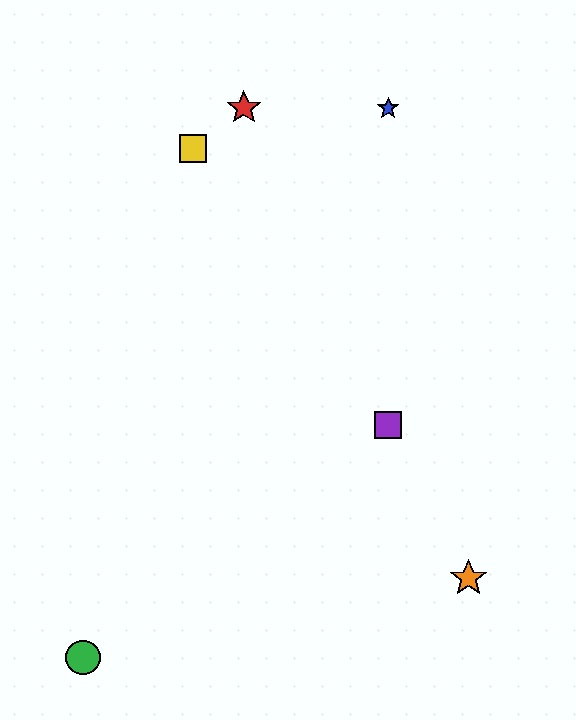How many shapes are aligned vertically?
2 shapes (the blue star, the purple square) are aligned vertically.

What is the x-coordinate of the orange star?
The orange star is at x≈468.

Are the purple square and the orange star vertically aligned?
No, the purple square is at x≈388 and the orange star is at x≈468.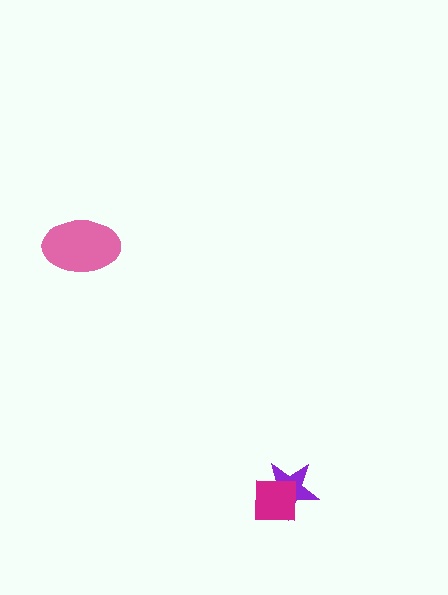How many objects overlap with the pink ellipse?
0 objects overlap with the pink ellipse.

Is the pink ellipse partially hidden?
No, no other shape covers it.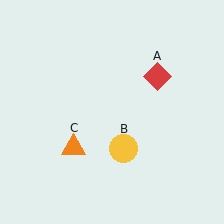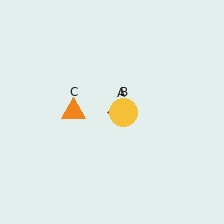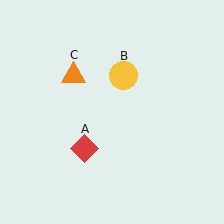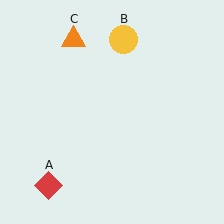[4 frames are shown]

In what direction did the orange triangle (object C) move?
The orange triangle (object C) moved up.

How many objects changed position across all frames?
3 objects changed position: red diamond (object A), yellow circle (object B), orange triangle (object C).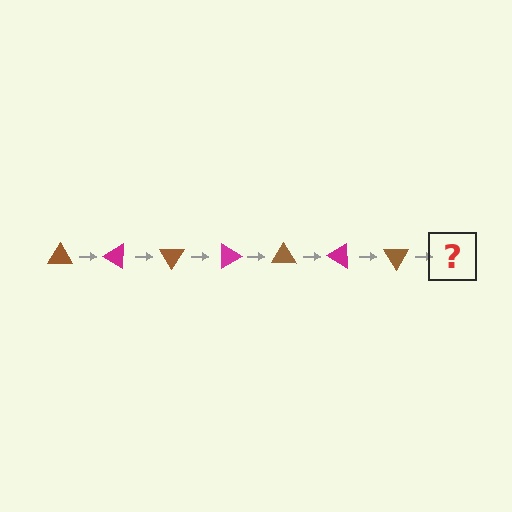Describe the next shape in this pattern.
It should be a magenta triangle, rotated 210 degrees from the start.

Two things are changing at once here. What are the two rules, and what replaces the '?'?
The two rules are that it rotates 30 degrees each step and the color cycles through brown and magenta. The '?' should be a magenta triangle, rotated 210 degrees from the start.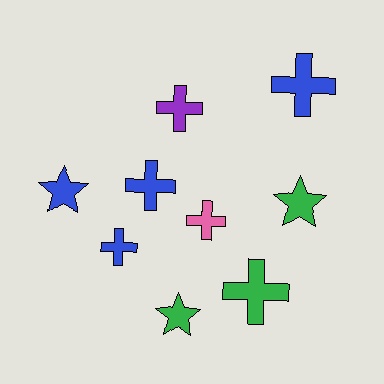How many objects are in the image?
There are 9 objects.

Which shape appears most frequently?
Cross, with 6 objects.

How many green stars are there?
There are 2 green stars.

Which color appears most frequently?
Blue, with 4 objects.